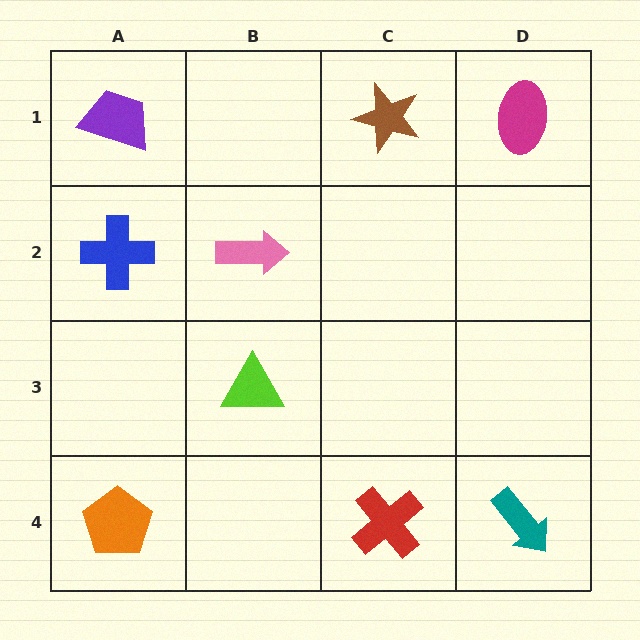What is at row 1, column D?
A magenta ellipse.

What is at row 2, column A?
A blue cross.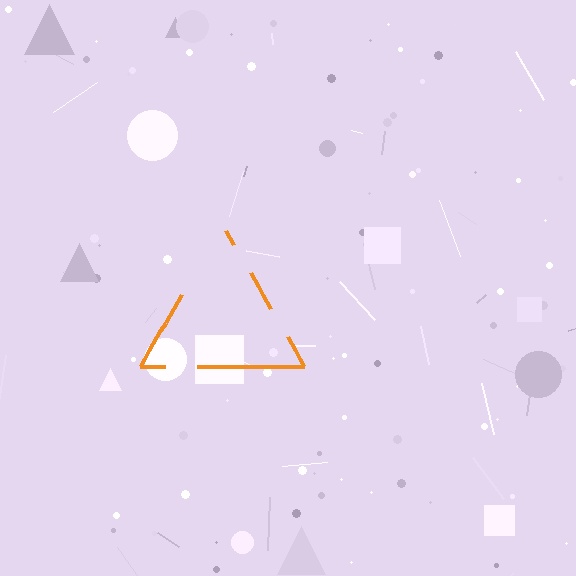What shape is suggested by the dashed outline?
The dashed outline suggests a triangle.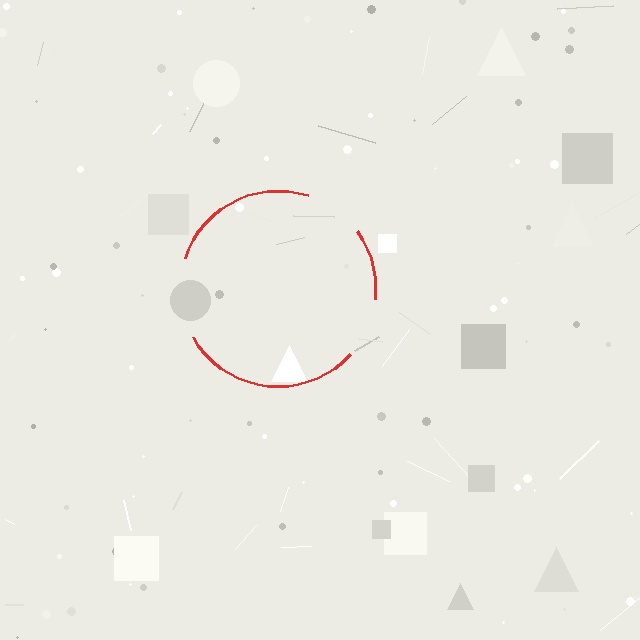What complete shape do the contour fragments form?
The contour fragments form a circle.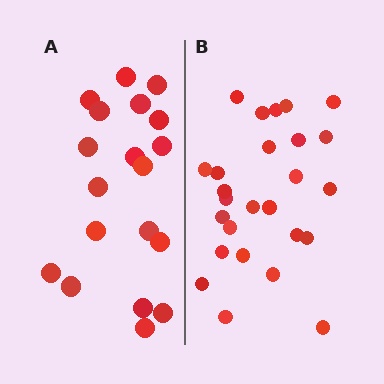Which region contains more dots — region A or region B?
Region B (the right region) has more dots.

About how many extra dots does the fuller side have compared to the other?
Region B has roughly 8 or so more dots than region A.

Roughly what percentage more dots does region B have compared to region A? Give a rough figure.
About 35% more.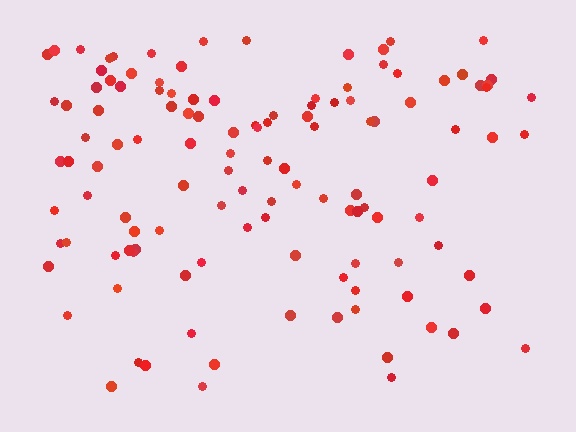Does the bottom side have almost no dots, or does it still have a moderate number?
Still a moderate number, just noticeably fewer than the top.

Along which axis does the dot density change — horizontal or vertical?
Vertical.